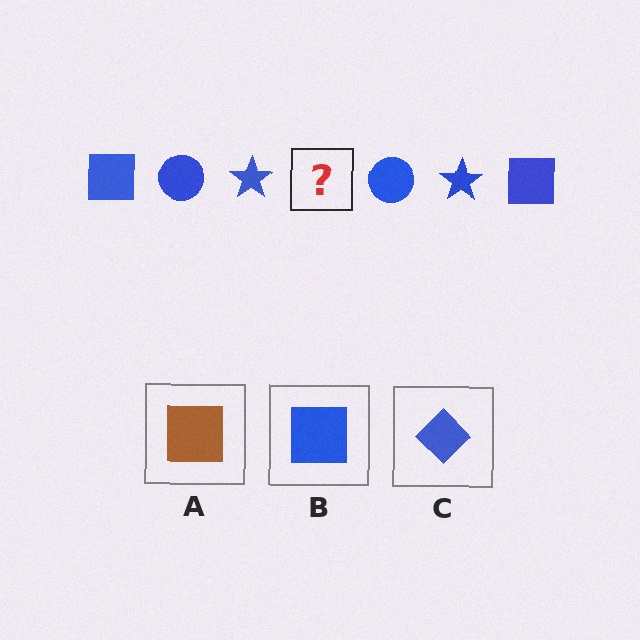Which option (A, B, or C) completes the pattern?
B.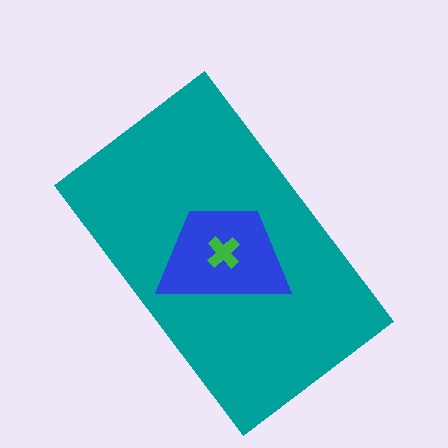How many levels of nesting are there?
3.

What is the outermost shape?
The teal rectangle.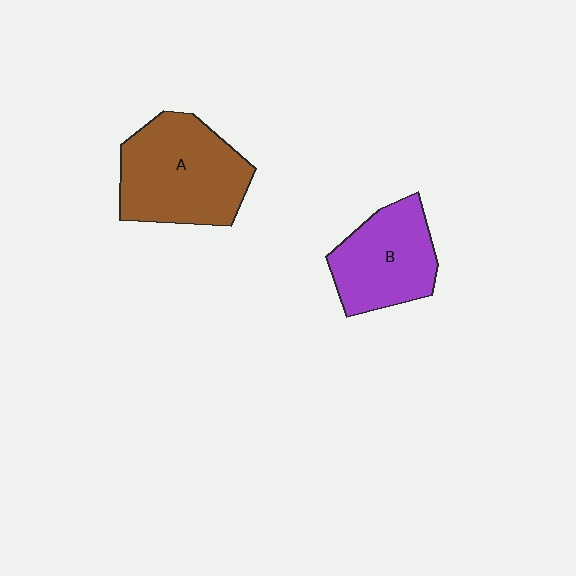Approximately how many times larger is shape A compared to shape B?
Approximately 1.3 times.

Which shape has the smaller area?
Shape B (purple).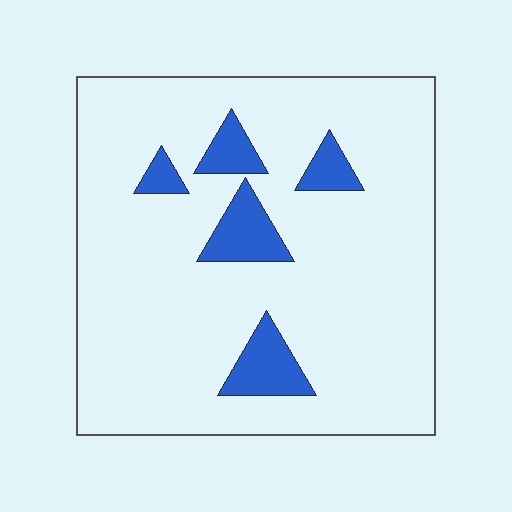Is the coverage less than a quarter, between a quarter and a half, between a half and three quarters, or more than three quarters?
Less than a quarter.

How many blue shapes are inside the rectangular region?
5.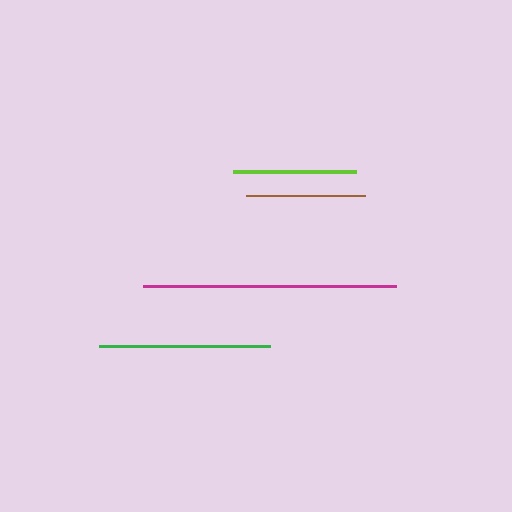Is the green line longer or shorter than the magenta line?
The magenta line is longer than the green line.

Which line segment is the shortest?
The brown line is the shortest at approximately 120 pixels.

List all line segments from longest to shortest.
From longest to shortest: magenta, green, lime, brown.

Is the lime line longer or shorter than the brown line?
The lime line is longer than the brown line.